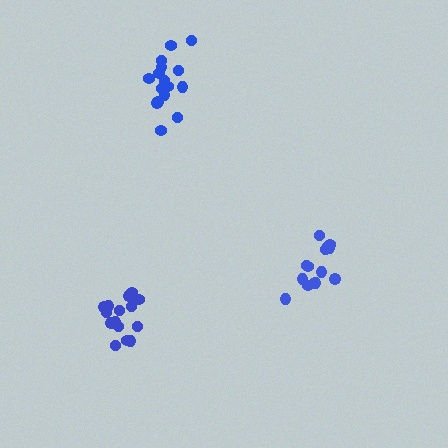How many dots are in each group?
Group 1: 14 dots, Group 2: 16 dots, Group 3: 15 dots (45 total).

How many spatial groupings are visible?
There are 3 spatial groupings.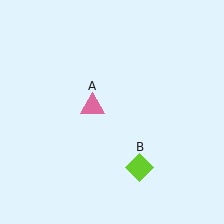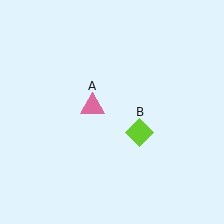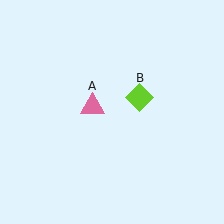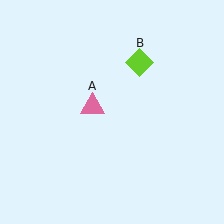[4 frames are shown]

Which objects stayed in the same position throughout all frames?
Pink triangle (object A) remained stationary.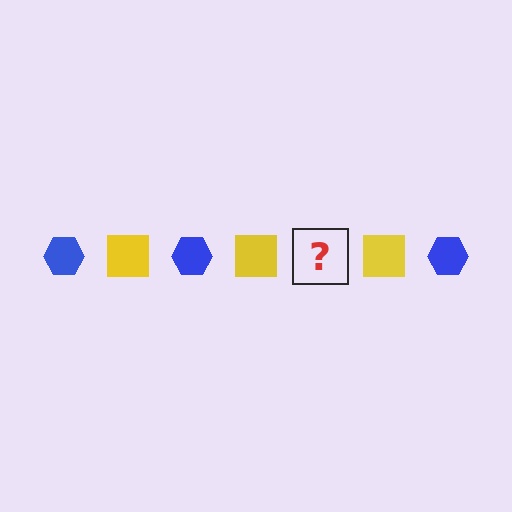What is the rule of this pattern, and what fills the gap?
The rule is that the pattern alternates between blue hexagon and yellow square. The gap should be filled with a blue hexagon.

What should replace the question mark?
The question mark should be replaced with a blue hexagon.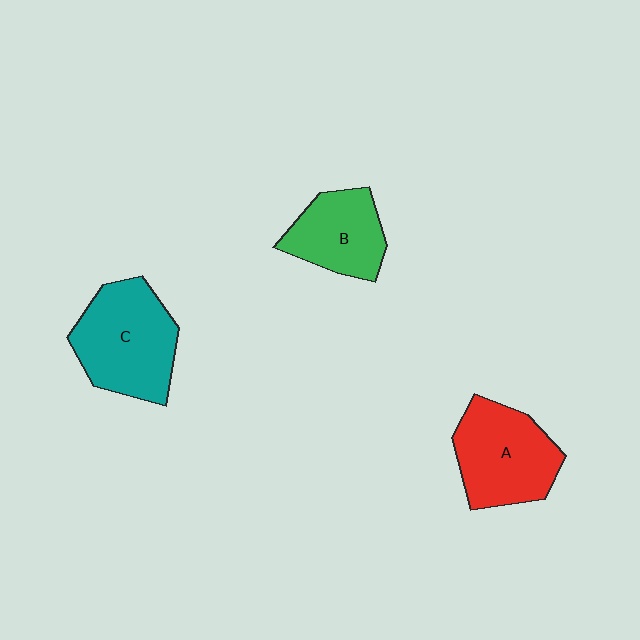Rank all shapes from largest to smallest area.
From largest to smallest: C (teal), A (red), B (green).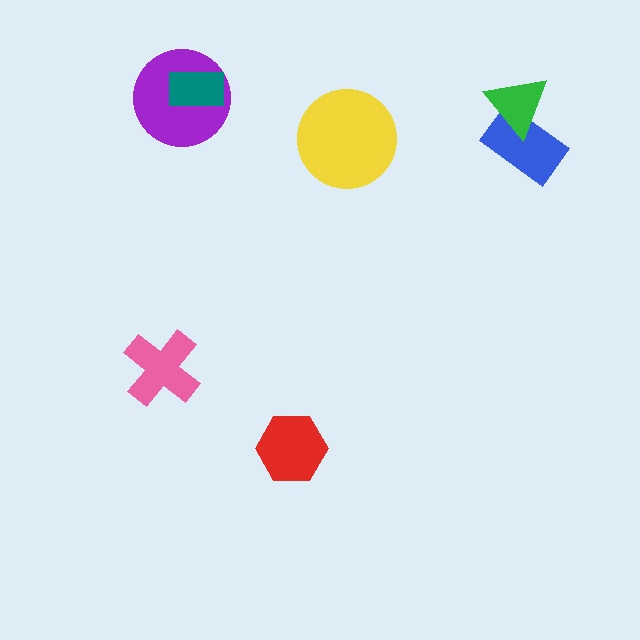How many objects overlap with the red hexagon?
0 objects overlap with the red hexagon.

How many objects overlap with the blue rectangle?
1 object overlaps with the blue rectangle.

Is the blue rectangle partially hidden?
Yes, it is partially covered by another shape.